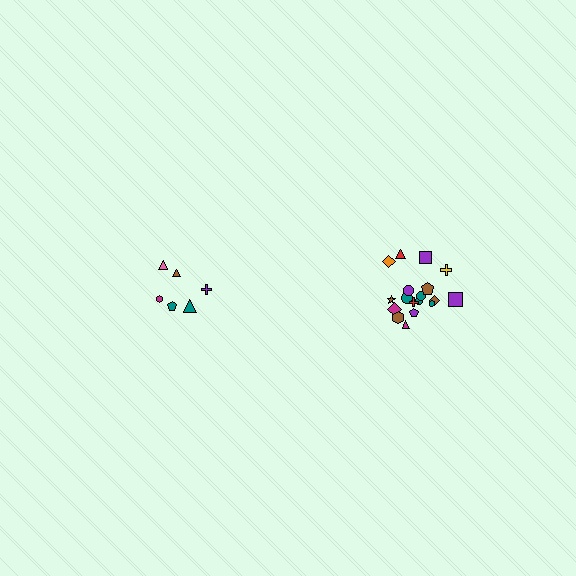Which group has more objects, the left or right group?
The right group.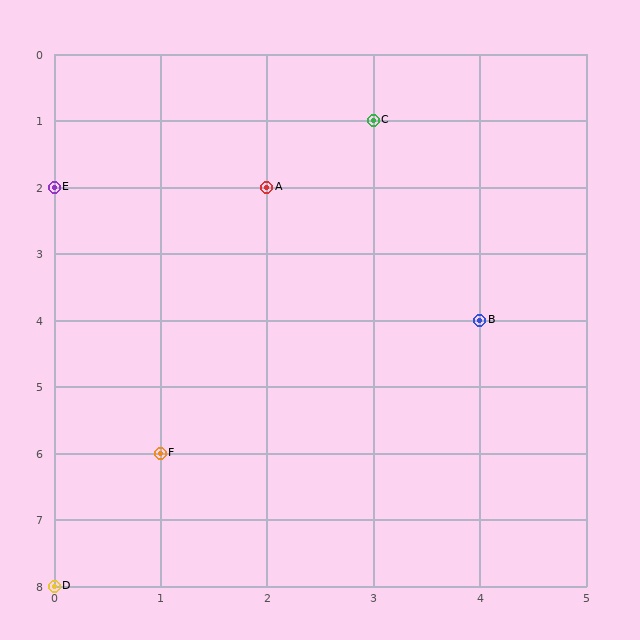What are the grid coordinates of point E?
Point E is at grid coordinates (0, 2).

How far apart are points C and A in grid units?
Points C and A are 1 column and 1 row apart (about 1.4 grid units diagonally).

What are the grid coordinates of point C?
Point C is at grid coordinates (3, 1).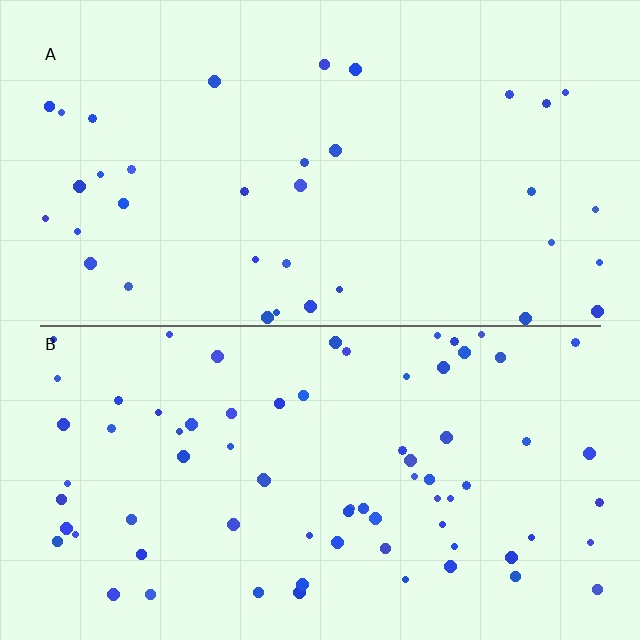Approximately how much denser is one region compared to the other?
Approximately 2.1× — region B over region A.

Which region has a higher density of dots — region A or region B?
B (the bottom).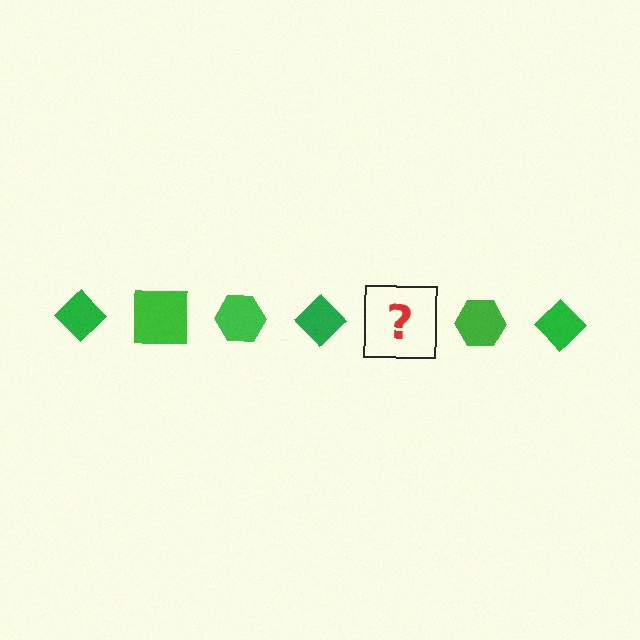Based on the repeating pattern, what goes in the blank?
The blank should be a green square.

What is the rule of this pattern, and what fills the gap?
The rule is that the pattern cycles through diamond, square, hexagon shapes in green. The gap should be filled with a green square.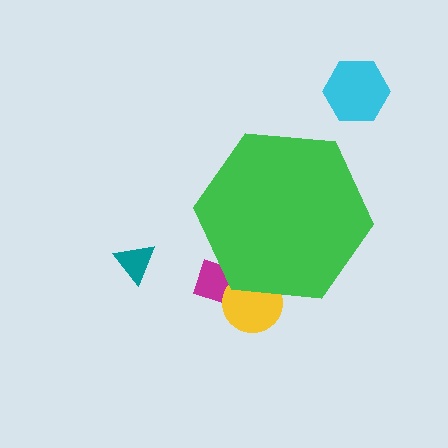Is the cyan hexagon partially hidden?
No, the cyan hexagon is fully visible.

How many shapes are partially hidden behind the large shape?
2 shapes are partially hidden.